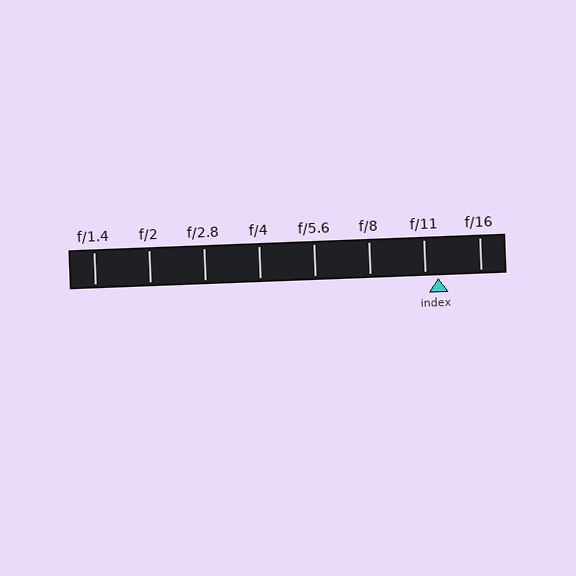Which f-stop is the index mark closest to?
The index mark is closest to f/11.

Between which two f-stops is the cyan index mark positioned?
The index mark is between f/11 and f/16.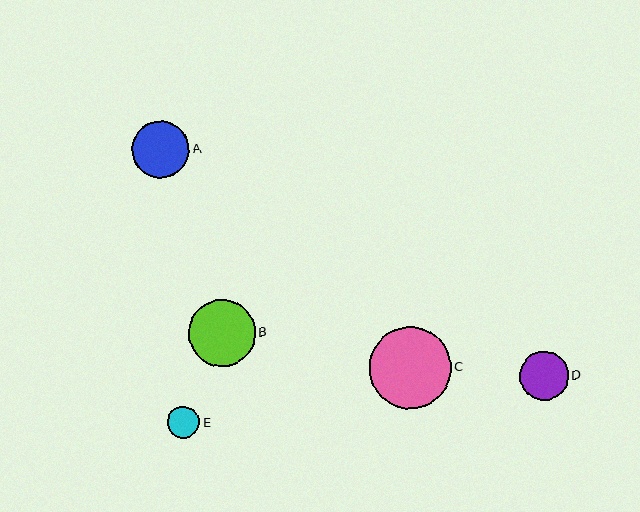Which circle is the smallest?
Circle E is the smallest with a size of approximately 32 pixels.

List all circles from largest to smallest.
From largest to smallest: C, B, A, D, E.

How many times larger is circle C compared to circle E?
Circle C is approximately 2.6 times the size of circle E.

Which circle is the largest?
Circle C is the largest with a size of approximately 81 pixels.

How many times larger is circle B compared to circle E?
Circle B is approximately 2.1 times the size of circle E.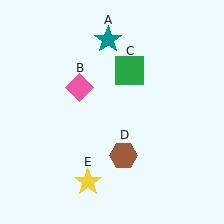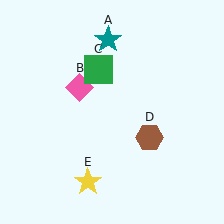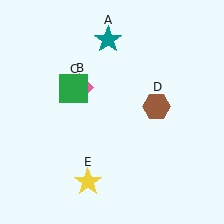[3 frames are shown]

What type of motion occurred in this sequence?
The green square (object C), brown hexagon (object D) rotated counterclockwise around the center of the scene.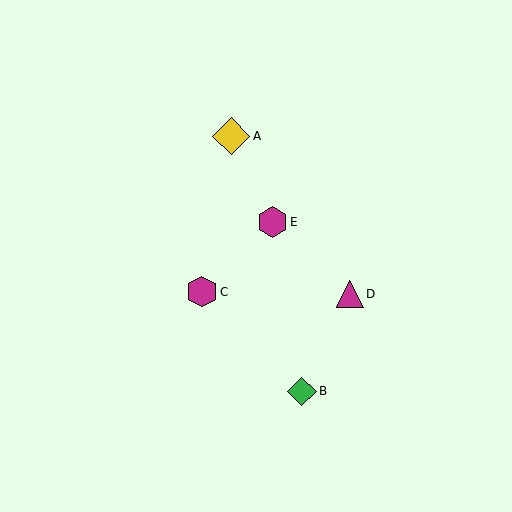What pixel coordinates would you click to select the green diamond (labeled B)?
Click at (302, 391) to select the green diamond B.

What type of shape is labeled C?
Shape C is a magenta hexagon.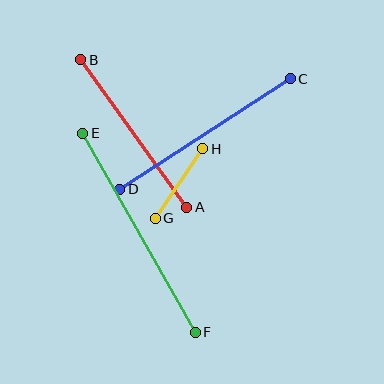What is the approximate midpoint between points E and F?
The midpoint is at approximately (139, 233) pixels.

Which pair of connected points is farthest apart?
Points E and F are farthest apart.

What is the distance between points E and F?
The distance is approximately 229 pixels.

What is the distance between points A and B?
The distance is approximately 182 pixels.